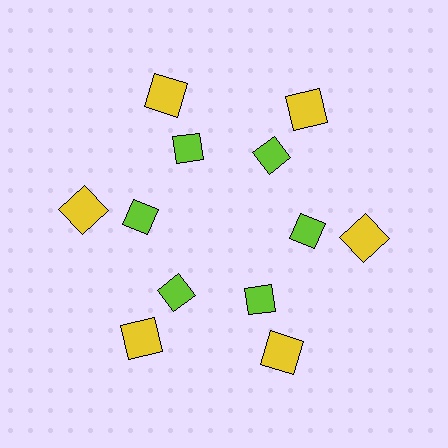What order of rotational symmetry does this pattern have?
This pattern has 6-fold rotational symmetry.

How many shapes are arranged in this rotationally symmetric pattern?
There are 12 shapes, arranged in 6 groups of 2.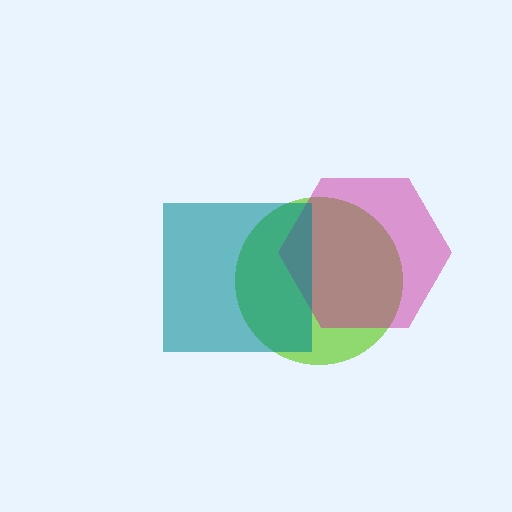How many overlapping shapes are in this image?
There are 3 overlapping shapes in the image.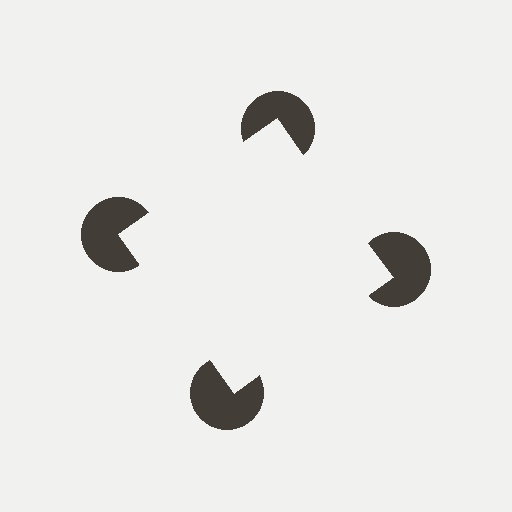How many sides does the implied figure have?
4 sides.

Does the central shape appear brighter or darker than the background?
It typically appears slightly brighter than the background, even though no actual brightness change is drawn.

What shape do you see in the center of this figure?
An illusory square — its edges are inferred from the aligned wedge cuts in the pac-man discs, not physically drawn.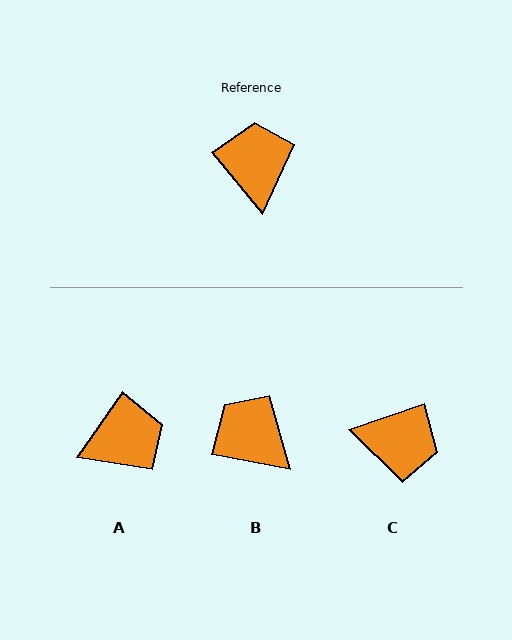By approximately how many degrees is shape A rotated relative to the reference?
Approximately 74 degrees clockwise.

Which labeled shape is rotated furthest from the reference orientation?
C, about 110 degrees away.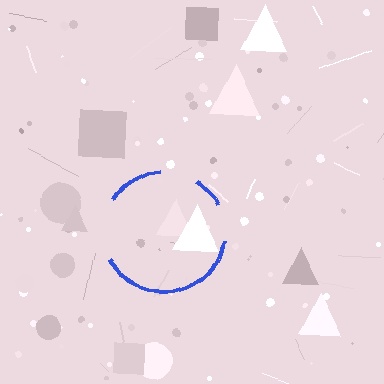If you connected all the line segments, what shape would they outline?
They would outline a circle.